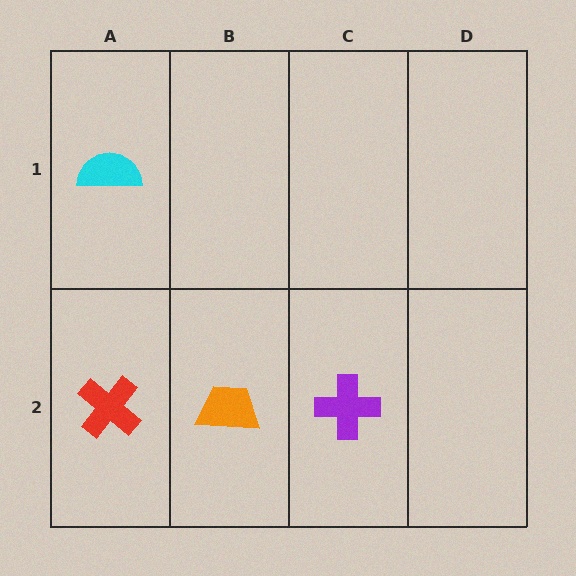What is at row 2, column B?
An orange trapezoid.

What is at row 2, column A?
A red cross.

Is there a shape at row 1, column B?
No, that cell is empty.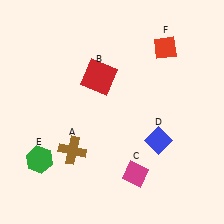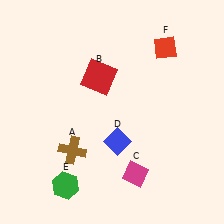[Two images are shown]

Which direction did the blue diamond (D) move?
The blue diamond (D) moved left.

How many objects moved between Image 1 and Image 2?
2 objects moved between the two images.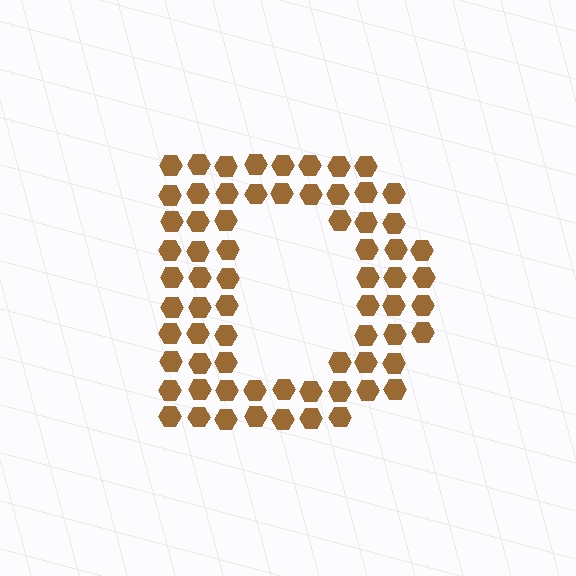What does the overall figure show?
The overall figure shows the letter D.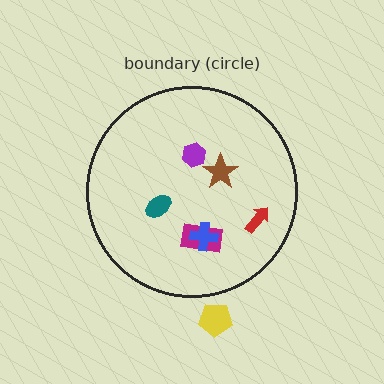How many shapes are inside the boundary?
6 inside, 1 outside.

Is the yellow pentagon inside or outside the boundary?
Outside.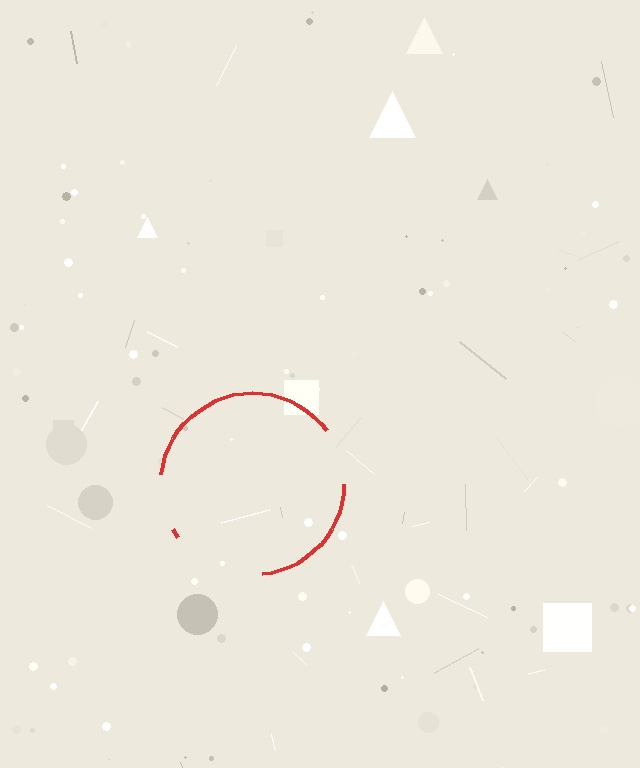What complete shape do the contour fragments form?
The contour fragments form a circle.